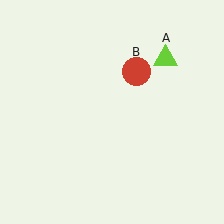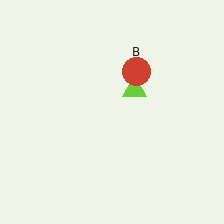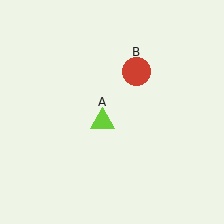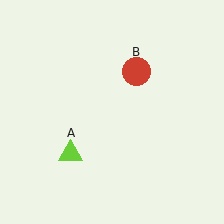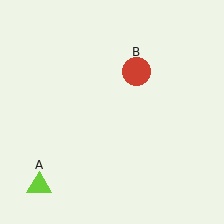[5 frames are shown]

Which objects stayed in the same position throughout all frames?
Red circle (object B) remained stationary.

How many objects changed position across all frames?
1 object changed position: lime triangle (object A).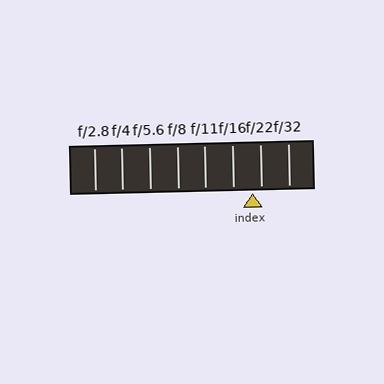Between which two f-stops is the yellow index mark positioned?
The index mark is between f/16 and f/22.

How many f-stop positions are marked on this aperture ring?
There are 8 f-stop positions marked.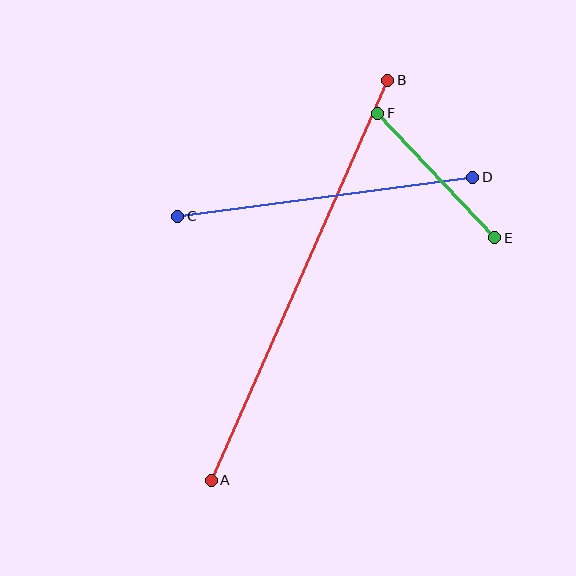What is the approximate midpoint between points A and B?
The midpoint is at approximately (299, 280) pixels.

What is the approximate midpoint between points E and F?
The midpoint is at approximately (436, 175) pixels.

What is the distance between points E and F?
The distance is approximately 171 pixels.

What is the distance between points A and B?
The distance is approximately 437 pixels.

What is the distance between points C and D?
The distance is approximately 297 pixels.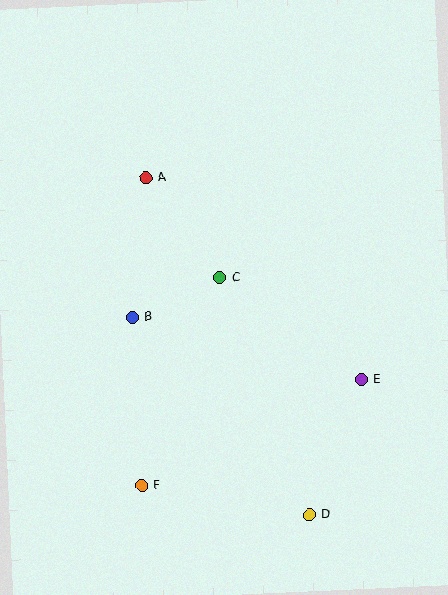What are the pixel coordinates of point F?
Point F is at (142, 485).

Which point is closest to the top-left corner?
Point A is closest to the top-left corner.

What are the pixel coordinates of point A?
Point A is at (146, 178).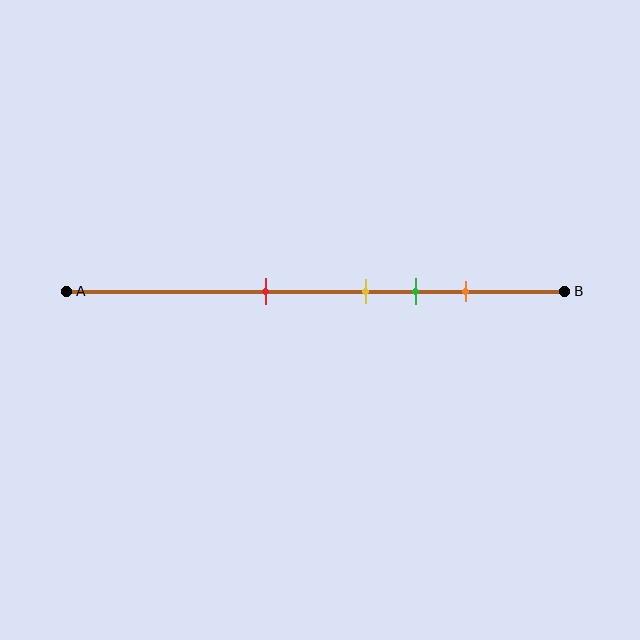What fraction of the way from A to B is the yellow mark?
The yellow mark is approximately 60% (0.6) of the way from A to B.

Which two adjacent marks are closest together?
The yellow and green marks are the closest adjacent pair.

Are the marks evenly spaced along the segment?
No, the marks are not evenly spaced.